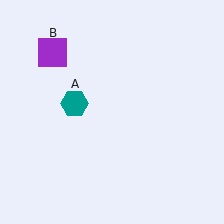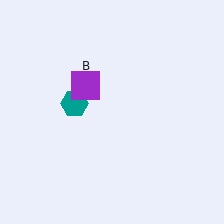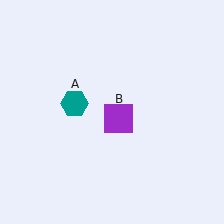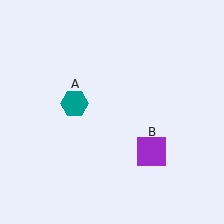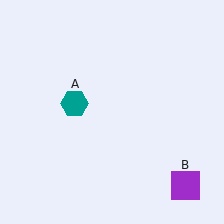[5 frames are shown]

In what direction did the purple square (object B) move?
The purple square (object B) moved down and to the right.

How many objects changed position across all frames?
1 object changed position: purple square (object B).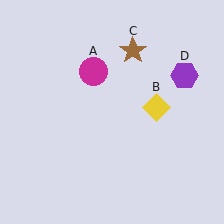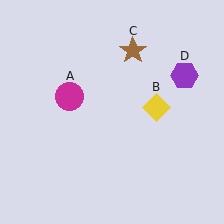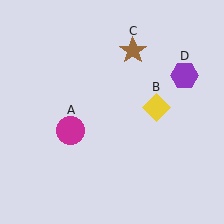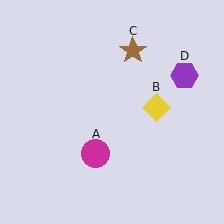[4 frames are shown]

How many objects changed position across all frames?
1 object changed position: magenta circle (object A).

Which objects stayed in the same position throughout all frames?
Yellow diamond (object B) and brown star (object C) and purple hexagon (object D) remained stationary.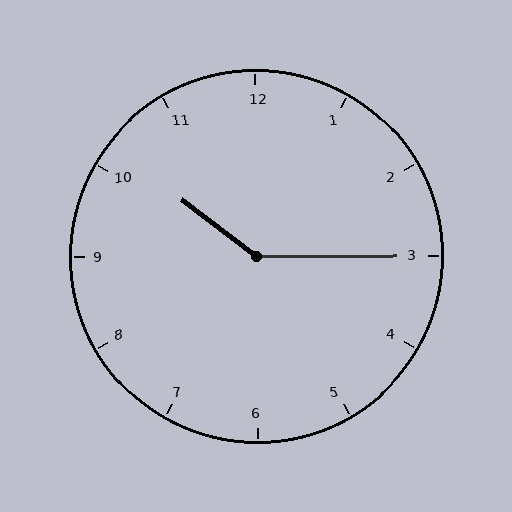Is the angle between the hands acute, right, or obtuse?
It is obtuse.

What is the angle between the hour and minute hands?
Approximately 142 degrees.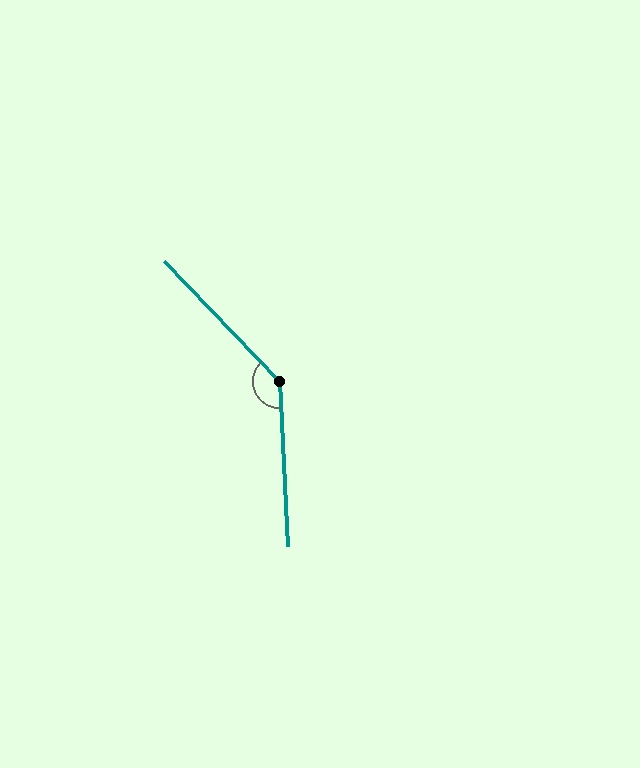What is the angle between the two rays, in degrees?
Approximately 139 degrees.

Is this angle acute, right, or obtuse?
It is obtuse.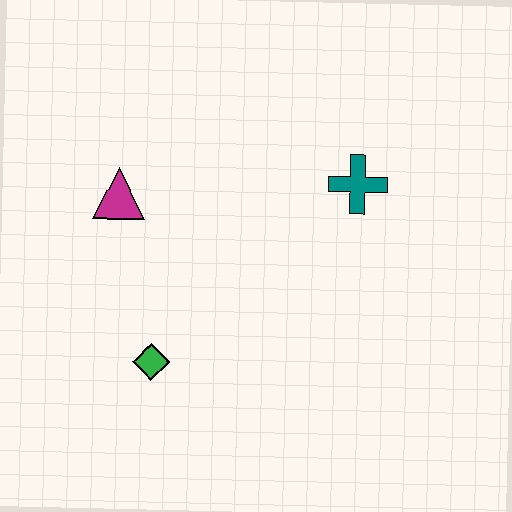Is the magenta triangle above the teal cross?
No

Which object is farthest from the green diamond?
The teal cross is farthest from the green diamond.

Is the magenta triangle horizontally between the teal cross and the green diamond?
No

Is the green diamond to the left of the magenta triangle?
No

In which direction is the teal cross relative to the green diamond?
The teal cross is to the right of the green diamond.